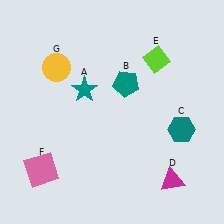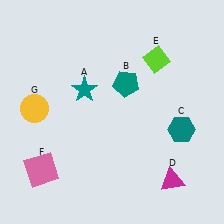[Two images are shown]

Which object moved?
The yellow circle (G) moved down.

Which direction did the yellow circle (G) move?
The yellow circle (G) moved down.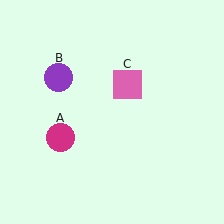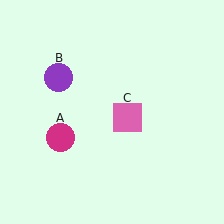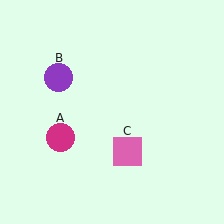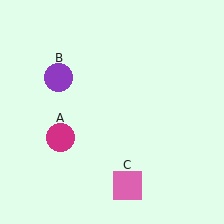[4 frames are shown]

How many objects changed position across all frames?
1 object changed position: pink square (object C).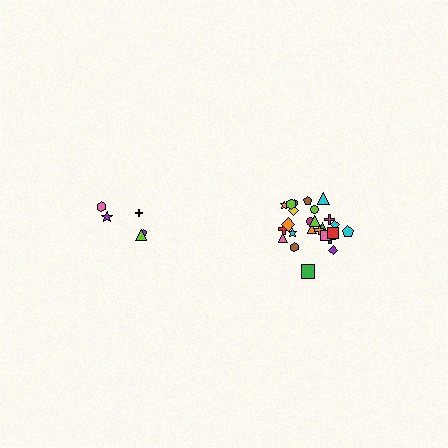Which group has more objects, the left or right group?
The right group.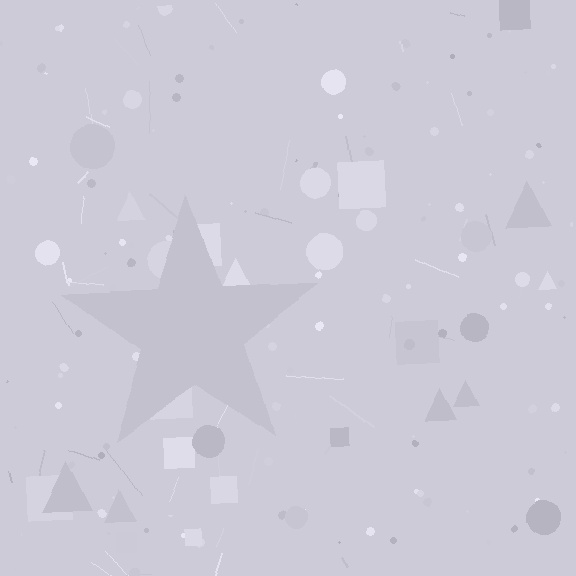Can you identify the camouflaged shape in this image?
The camouflaged shape is a star.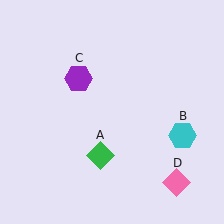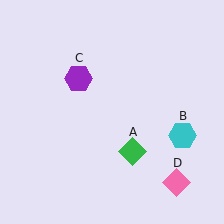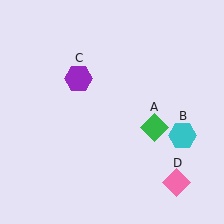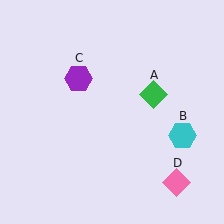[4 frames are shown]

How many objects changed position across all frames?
1 object changed position: green diamond (object A).